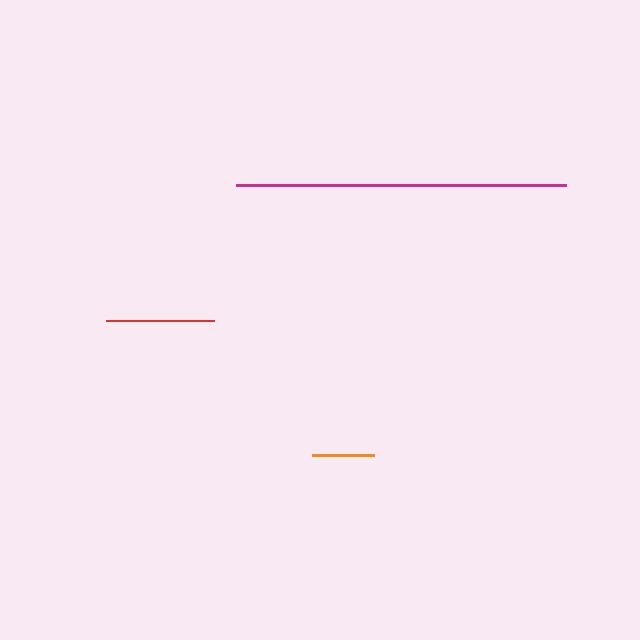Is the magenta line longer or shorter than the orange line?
The magenta line is longer than the orange line.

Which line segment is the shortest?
The orange line is the shortest at approximately 62 pixels.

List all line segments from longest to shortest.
From longest to shortest: magenta, red, orange.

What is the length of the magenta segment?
The magenta segment is approximately 330 pixels long.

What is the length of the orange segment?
The orange segment is approximately 62 pixels long.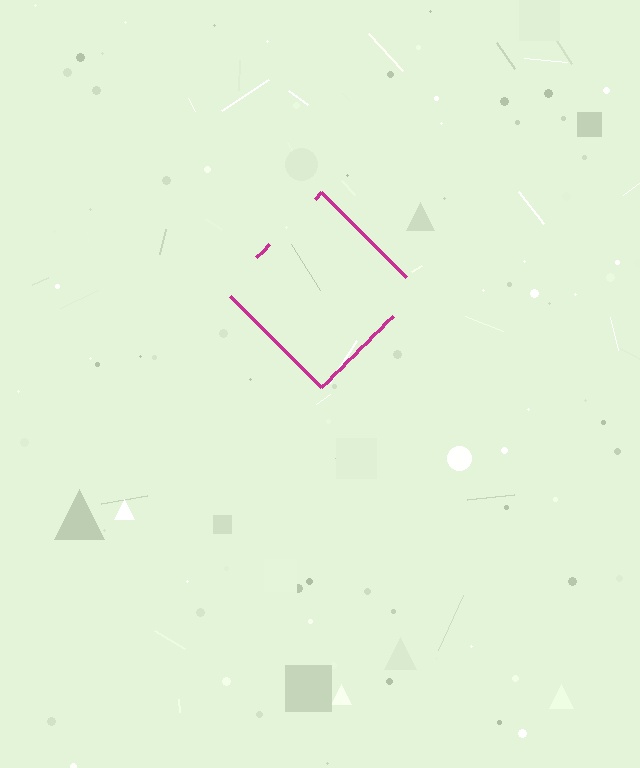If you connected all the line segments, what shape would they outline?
They would outline a diamond.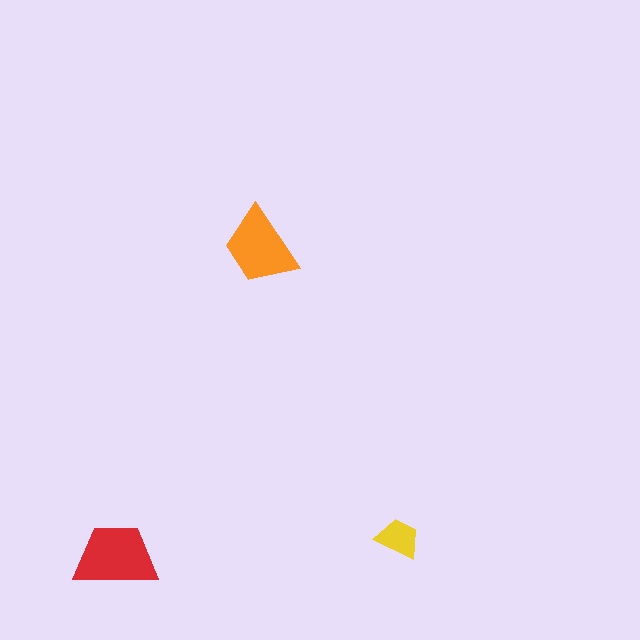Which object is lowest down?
The red trapezoid is bottommost.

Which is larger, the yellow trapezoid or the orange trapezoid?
The orange one.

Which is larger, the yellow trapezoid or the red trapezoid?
The red one.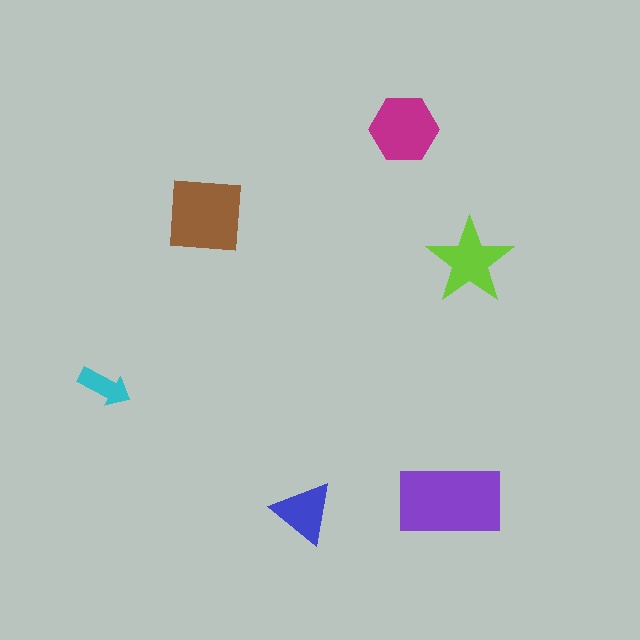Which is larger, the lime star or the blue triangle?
The lime star.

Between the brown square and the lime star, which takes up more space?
The brown square.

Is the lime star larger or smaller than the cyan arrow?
Larger.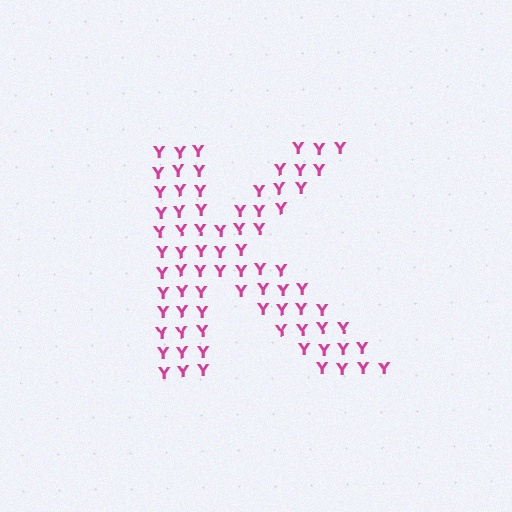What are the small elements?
The small elements are letter Y's.